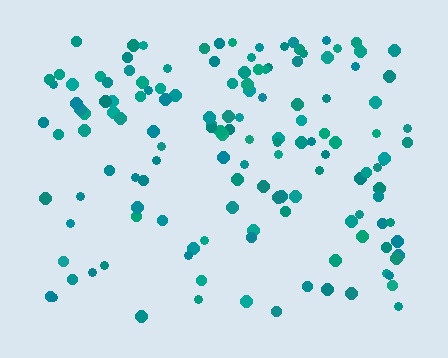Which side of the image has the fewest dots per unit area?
The bottom.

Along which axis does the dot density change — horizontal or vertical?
Vertical.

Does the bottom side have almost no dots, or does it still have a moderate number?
Still a moderate number, just noticeably fewer than the top.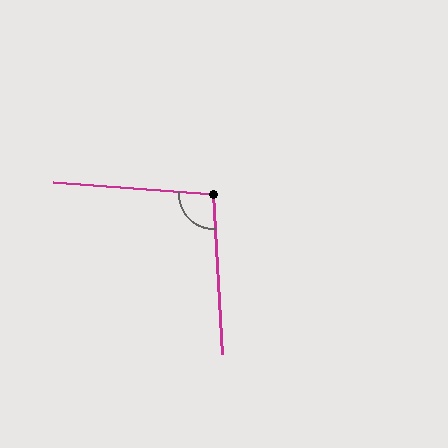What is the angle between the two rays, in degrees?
Approximately 97 degrees.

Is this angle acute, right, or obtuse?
It is obtuse.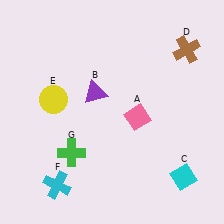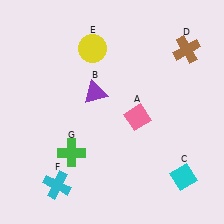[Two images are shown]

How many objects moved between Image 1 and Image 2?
1 object moved between the two images.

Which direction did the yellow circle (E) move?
The yellow circle (E) moved up.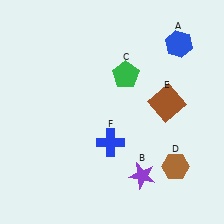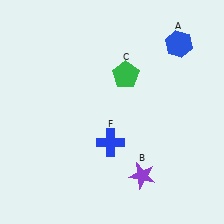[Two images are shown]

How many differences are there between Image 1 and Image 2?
There are 2 differences between the two images.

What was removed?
The brown hexagon (D), the brown square (E) were removed in Image 2.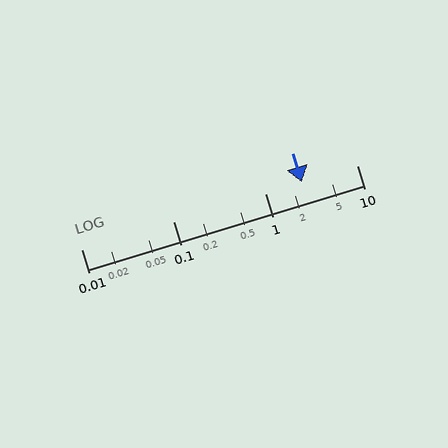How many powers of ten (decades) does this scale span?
The scale spans 3 decades, from 0.01 to 10.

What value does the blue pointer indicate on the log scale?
The pointer indicates approximately 2.5.